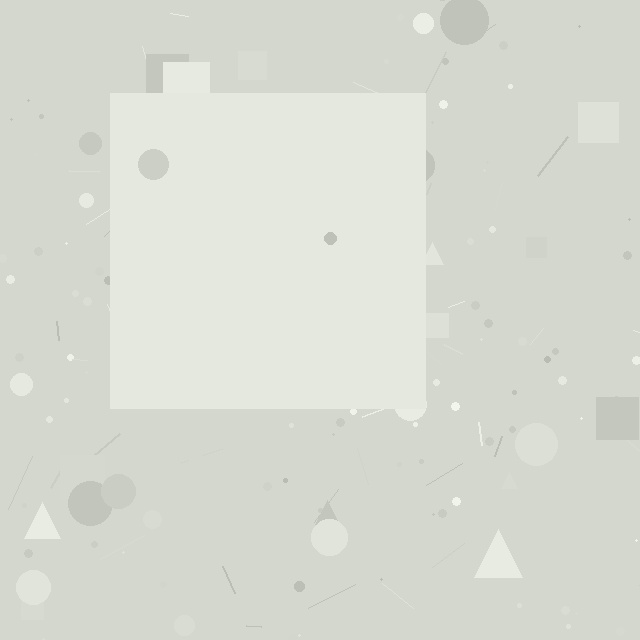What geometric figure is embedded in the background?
A square is embedded in the background.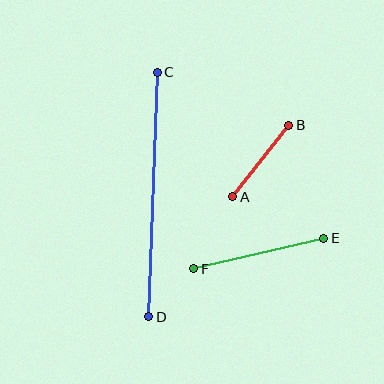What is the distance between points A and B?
The distance is approximately 91 pixels.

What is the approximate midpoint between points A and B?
The midpoint is at approximately (261, 161) pixels.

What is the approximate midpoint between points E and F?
The midpoint is at approximately (259, 254) pixels.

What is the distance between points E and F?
The distance is approximately 133 pixels.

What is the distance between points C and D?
The distance is approximately 245 pixels.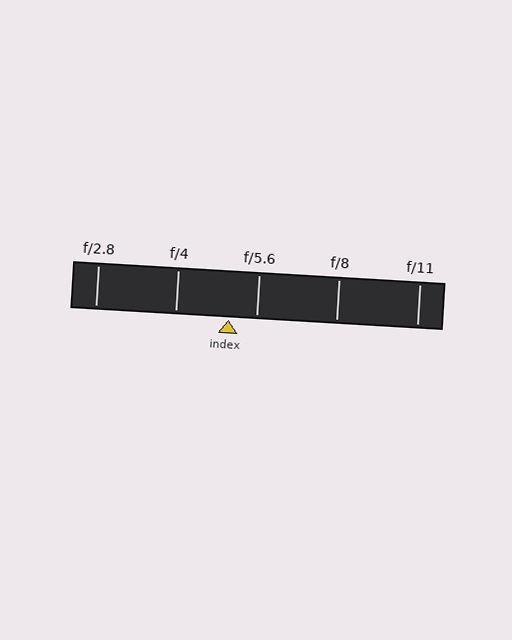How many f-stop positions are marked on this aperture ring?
There are 5 f-stop positions marked.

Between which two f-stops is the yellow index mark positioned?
The index mark is between f/4 and f/5.6.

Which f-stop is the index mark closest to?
The index mark is closest to f/5.6.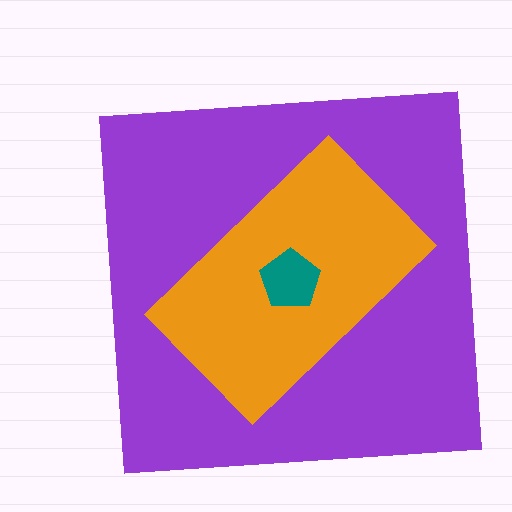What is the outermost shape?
The purple square.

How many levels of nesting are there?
3.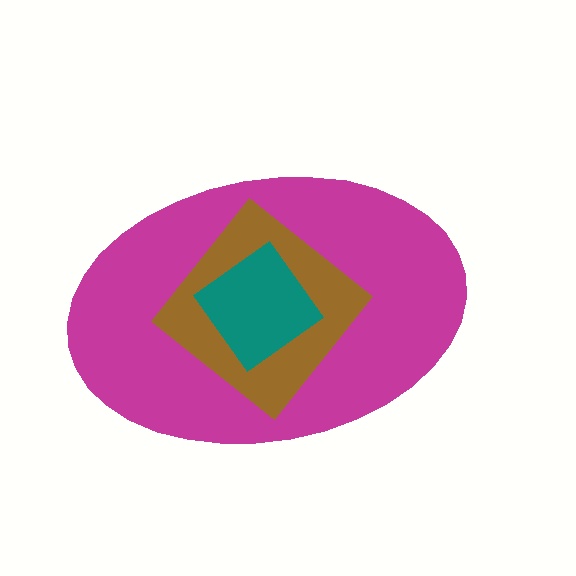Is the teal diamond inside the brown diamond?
Yes.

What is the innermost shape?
The teal diamond.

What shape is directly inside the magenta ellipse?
The brown diamond.